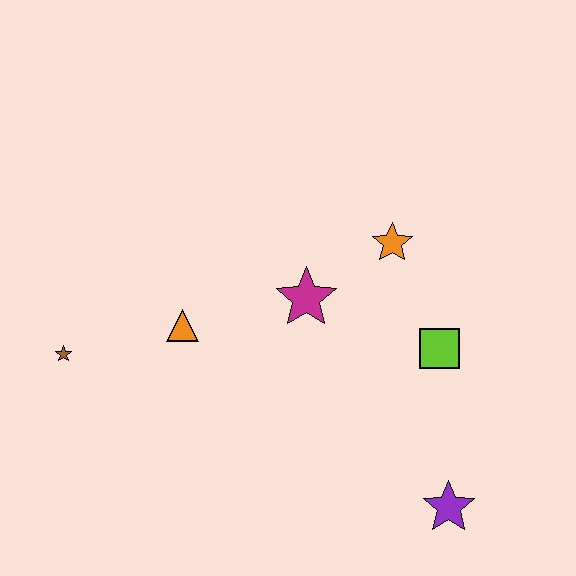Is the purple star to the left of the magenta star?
No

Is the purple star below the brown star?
Yes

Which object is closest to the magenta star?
The orange star is closest to the magenta star.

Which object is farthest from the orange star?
The brown star is farthest from the orange star.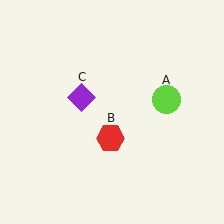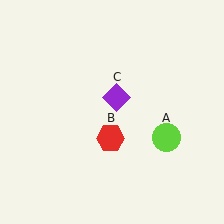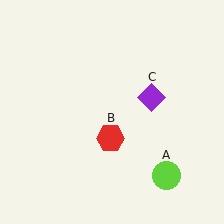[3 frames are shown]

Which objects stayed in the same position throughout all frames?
Red hexagon (object B) remained stationary.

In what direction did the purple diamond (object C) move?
The purple diamond (object C) moved right.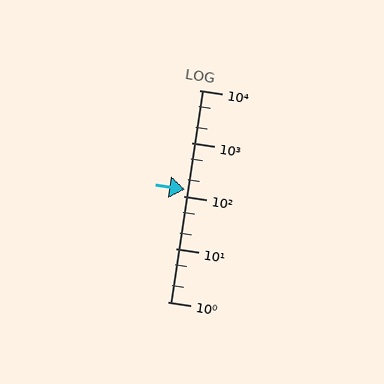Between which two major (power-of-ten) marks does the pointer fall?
The pointer is between 100 and 1000.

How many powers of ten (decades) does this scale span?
The scale spans 4 decades, from 1 to 10000.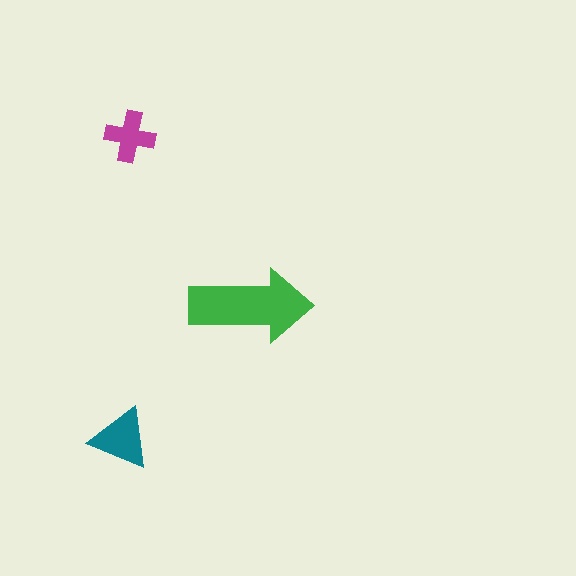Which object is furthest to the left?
The teal triangle is leftmost.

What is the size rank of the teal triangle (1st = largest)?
2nd.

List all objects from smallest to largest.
The magenta cross, the teal triangle, the green arrow.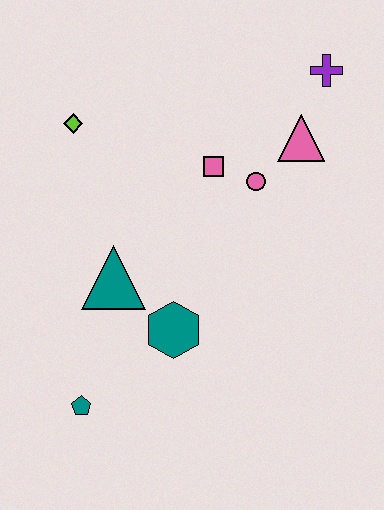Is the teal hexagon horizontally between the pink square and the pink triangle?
No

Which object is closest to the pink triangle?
The pink circle is closest to the pink triangle.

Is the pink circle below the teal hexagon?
No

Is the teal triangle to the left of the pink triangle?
Yes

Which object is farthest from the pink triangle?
The teal pentagon is farthest from the pink triangle.